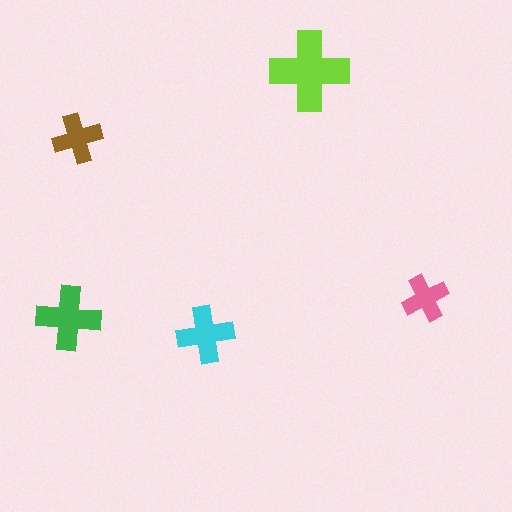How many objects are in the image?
There are 5 objects in the image.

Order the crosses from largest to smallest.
the lime one, the green one, the cyan one, the brown one, the pink one.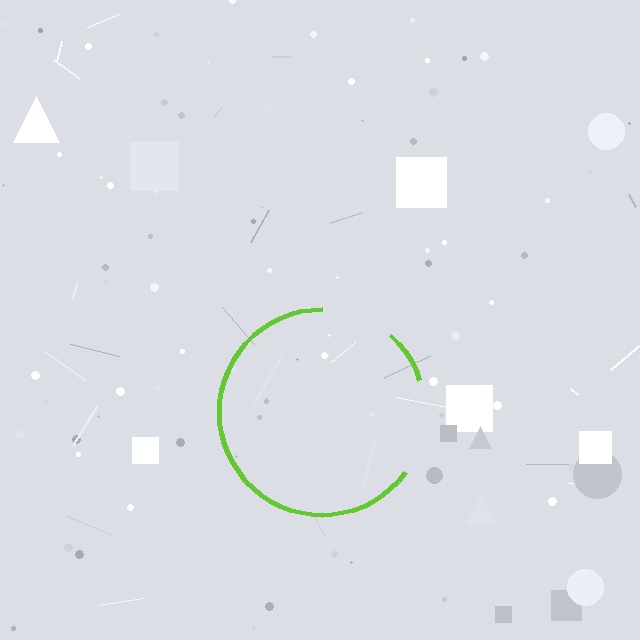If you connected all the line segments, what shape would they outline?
They would outline a circle.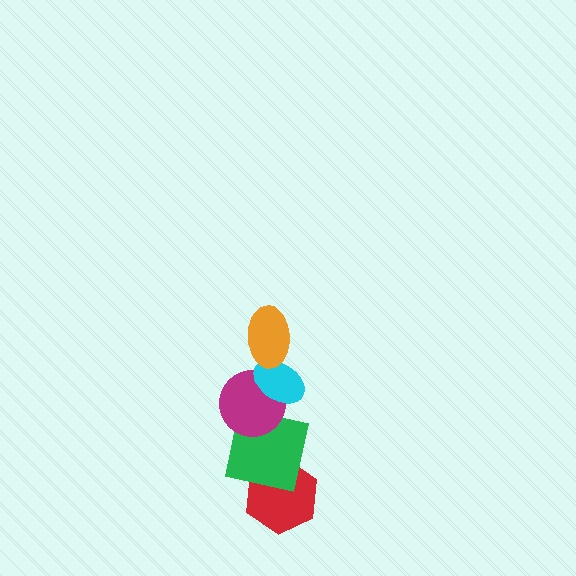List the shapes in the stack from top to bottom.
From top to bottom: the orange ellipse, the cyan ellipse, the magenta circle, the green square, the red hexagon.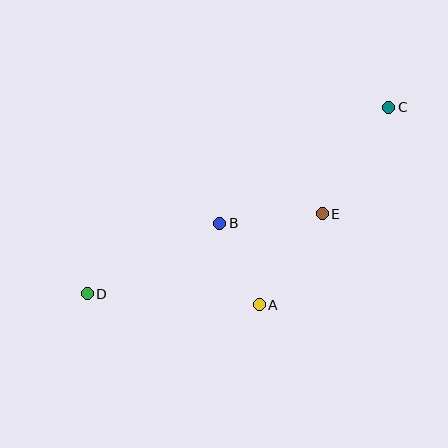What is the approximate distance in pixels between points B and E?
The distance between B and E is approximately 103 pixels.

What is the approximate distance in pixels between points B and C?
The distance between B and C is approximately 205 pixels.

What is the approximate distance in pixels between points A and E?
The distance between A and E is approximately 111 pixels.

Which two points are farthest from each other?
Points C and D are farthest from each other.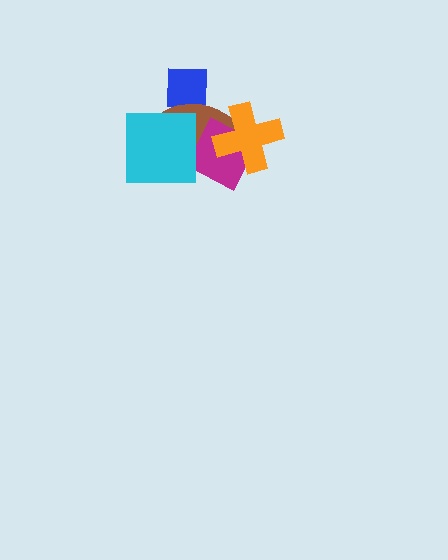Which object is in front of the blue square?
The brown ellipse is in front of the blue square.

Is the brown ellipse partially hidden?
Yes, it is partially covered by another shape.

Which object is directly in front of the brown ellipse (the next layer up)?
The magenta diamond is directly in front of the brown ellipse.